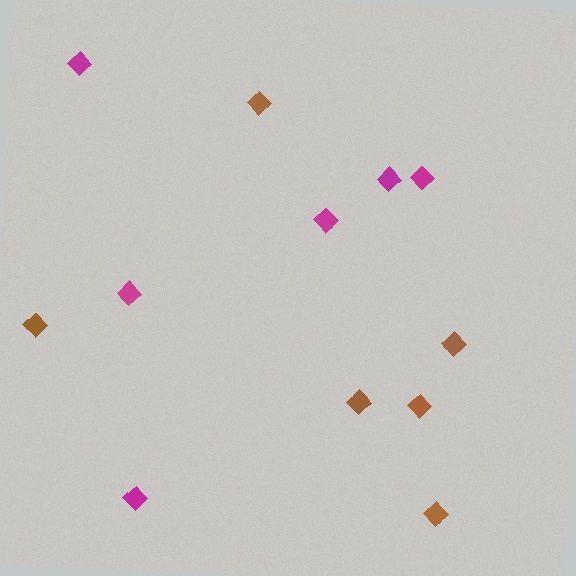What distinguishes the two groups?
There are 2 groups: one group of brown diamonds (6) and one group of magenta diamonds (6).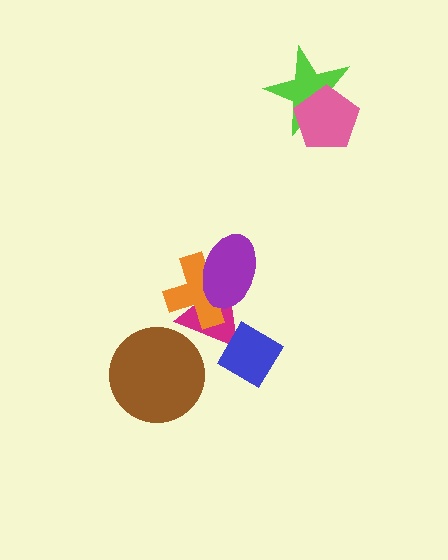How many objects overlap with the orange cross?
2 objects overlap with the orange cross.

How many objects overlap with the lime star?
1 object overlaps with the lime star.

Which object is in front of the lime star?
The pink pentagon is in front of the lime star.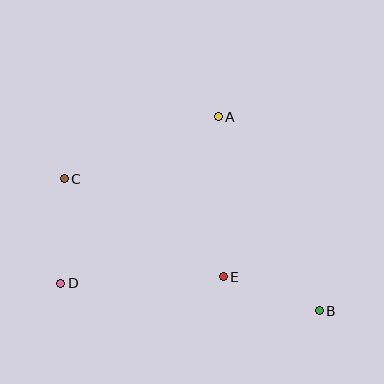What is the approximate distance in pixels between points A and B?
The distance between A and B is approximately 219 pixels.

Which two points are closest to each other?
Points B and E are closest to each other.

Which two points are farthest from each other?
Points B and C are farthest from each other.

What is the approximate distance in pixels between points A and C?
The distance between A and C is approximately 166 pixels.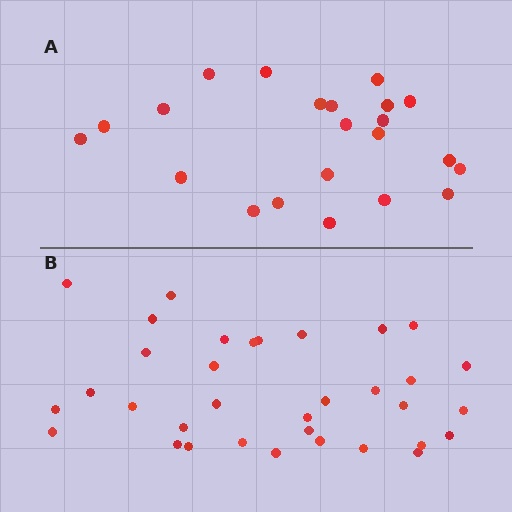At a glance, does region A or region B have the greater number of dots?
Region B (the bottom region) has more dots.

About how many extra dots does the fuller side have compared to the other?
Region B has roughly 12 or so more dots than region A.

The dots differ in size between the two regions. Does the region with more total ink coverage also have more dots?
No. Region A has more total ink coverage because its dots are larger, but region B actually contains more individual dots. Total area can be misleading — the number of items is what matters here.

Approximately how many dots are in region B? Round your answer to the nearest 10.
About 30 dots. (The exact count is 34, which rounds to 30.)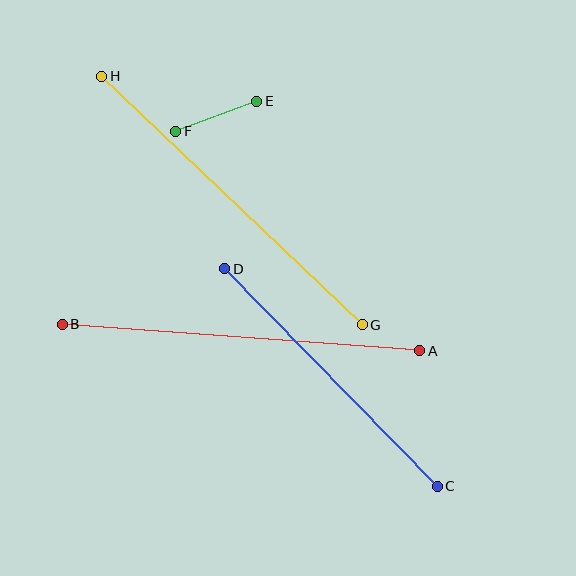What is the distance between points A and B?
The distance is approximately 358 pixels.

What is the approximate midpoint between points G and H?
The midpoint is at approximately (232, 200) pixels.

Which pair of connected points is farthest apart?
Points G and H are farthest apart.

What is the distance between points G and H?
The distance is approximately 360 pixels.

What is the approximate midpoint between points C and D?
The midpoint is at approximately (331, 378) pixels.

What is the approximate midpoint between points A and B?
The midpoint is at approximately (241, 337) pixels.